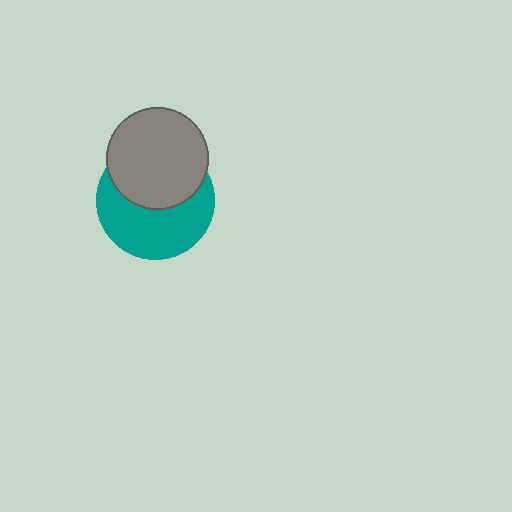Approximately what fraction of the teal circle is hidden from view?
Roughly 45% of the teal circle is hidden behind the gray circle.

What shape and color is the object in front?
The object in front is a gray circle.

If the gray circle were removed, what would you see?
You would see the complete teal circle.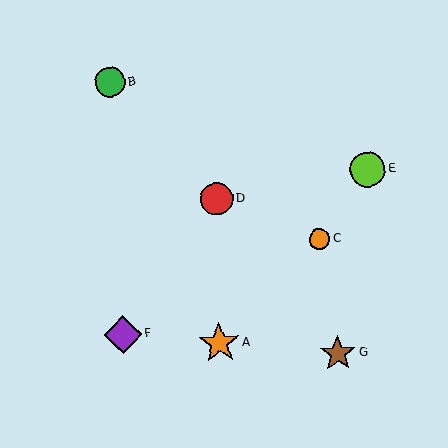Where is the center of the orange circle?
The center of the orange circle is at (319, 239).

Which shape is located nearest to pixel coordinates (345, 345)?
The brown star (labeled G) at (338, 354) is nearest to that location.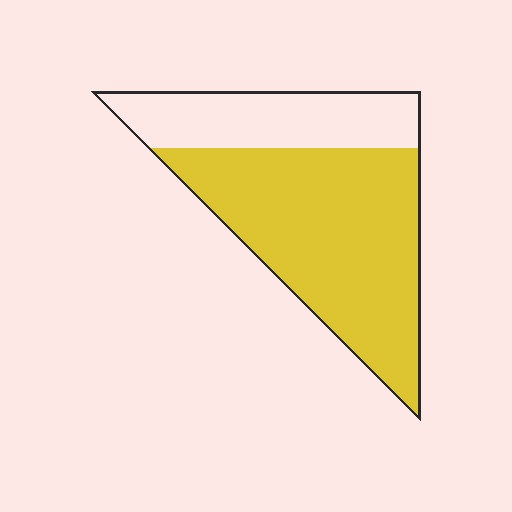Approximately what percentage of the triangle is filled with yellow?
Approximately 70%.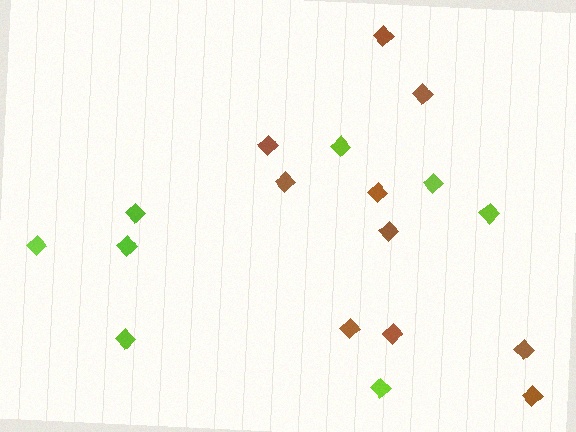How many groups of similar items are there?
There are 2 groups: one group of lime diamonds (8) and one group of brown diamonds (10).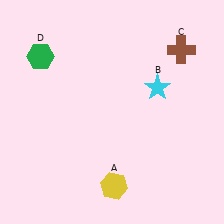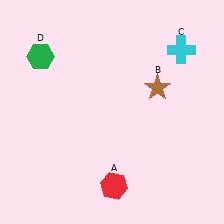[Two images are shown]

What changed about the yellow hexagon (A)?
In Image 1, A is yellow. In Image 2, it changed to red.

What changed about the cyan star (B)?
In Image 1, B is cyan. In Image 2, it changed to brown.